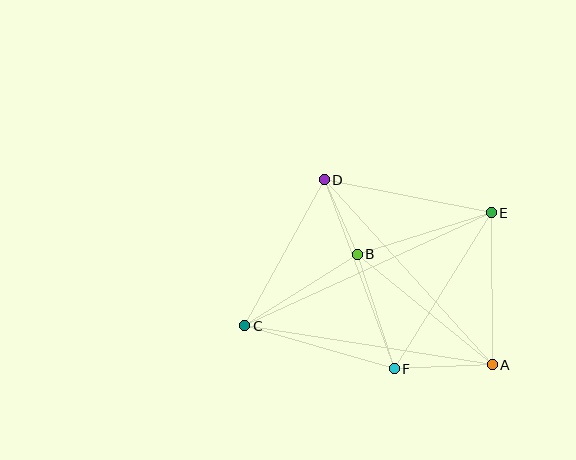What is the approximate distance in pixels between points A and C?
The distance between A and C is approximately 250 pixels.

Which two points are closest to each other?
Points B and D are closest to each other.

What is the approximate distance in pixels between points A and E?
The distance between A and E is approximately 152 pixels.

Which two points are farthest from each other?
Points C and E are farthest from each other.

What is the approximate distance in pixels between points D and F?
The distance between D and F is approximately 202 pixels.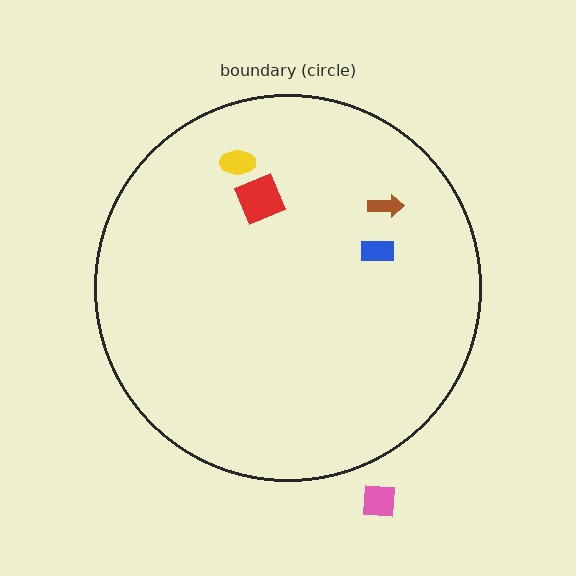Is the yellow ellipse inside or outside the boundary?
Inside.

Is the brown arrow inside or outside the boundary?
Inside.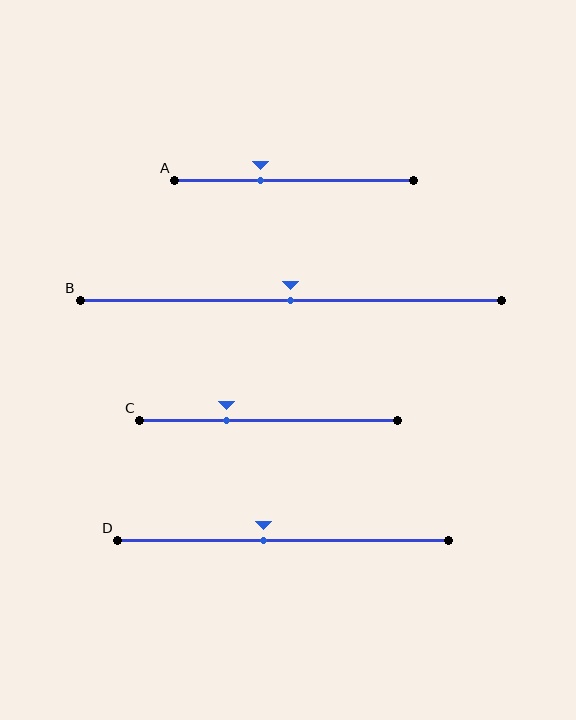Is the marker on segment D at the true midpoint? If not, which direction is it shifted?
No, the marker on segment D is shifted to the left by about 6% of the segment length.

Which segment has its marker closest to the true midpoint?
Segment B has its marker closest to the true midpoint.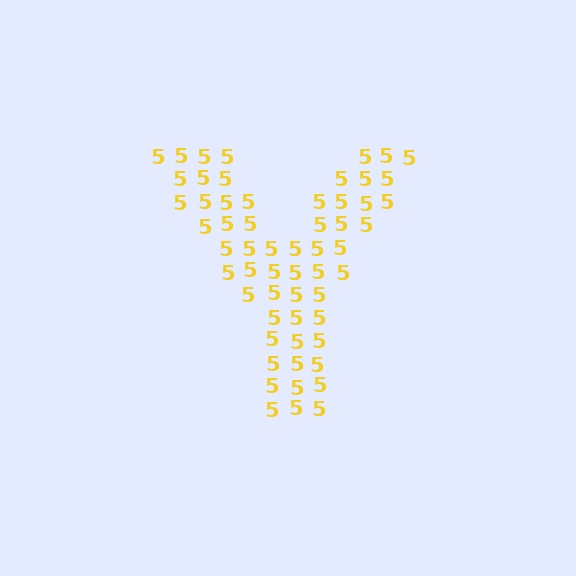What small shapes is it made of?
It is made of small digit 5's.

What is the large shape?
The large shape is the letter Y.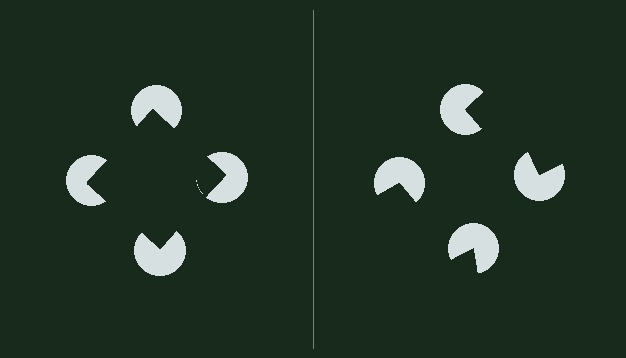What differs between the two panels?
The pac-man discs are positioned identically on both sides; only the wedge orientations differ. On the left they align to a square; on the right they are misaligned.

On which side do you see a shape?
An illusory square appears on the left side. On the right side the wedge cuts are rotated, so no coherent shape forms.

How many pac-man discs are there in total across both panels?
8 — 4 on each side.